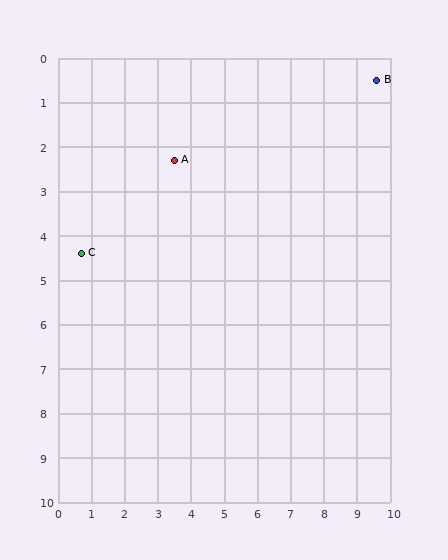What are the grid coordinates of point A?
Point A is at approximately (3.5, 2.3).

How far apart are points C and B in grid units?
Points C and B are about 9.7 grid units apart.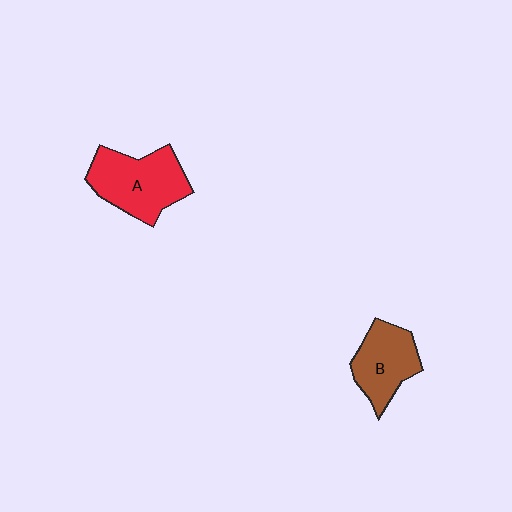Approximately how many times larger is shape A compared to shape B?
Approximately 1.3 times.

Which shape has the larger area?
Shape A (red).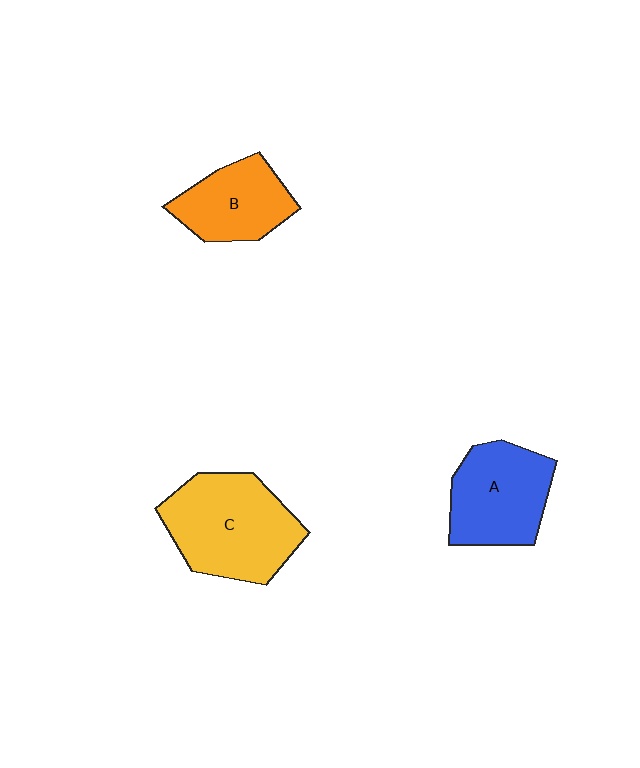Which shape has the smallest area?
Shape B (orange).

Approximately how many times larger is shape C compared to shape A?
Approximately 1.3 times.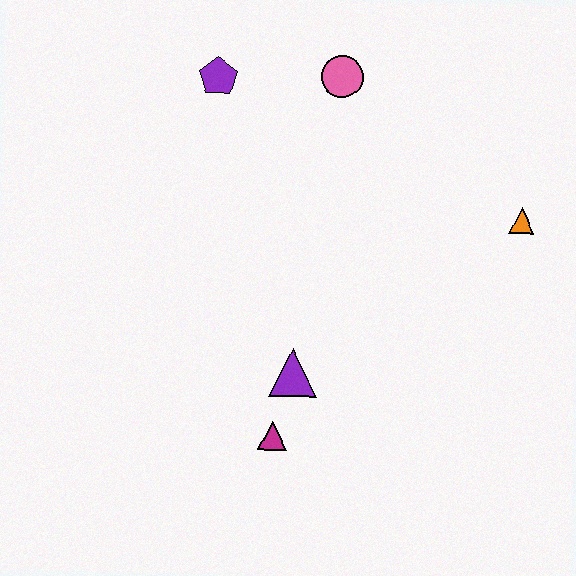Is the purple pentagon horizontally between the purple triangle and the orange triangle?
No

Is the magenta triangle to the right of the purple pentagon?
Yes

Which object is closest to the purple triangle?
The magenta triangle is closest to the purple triangle.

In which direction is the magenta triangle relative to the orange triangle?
The magenta triangle is to the left of the orange triangle.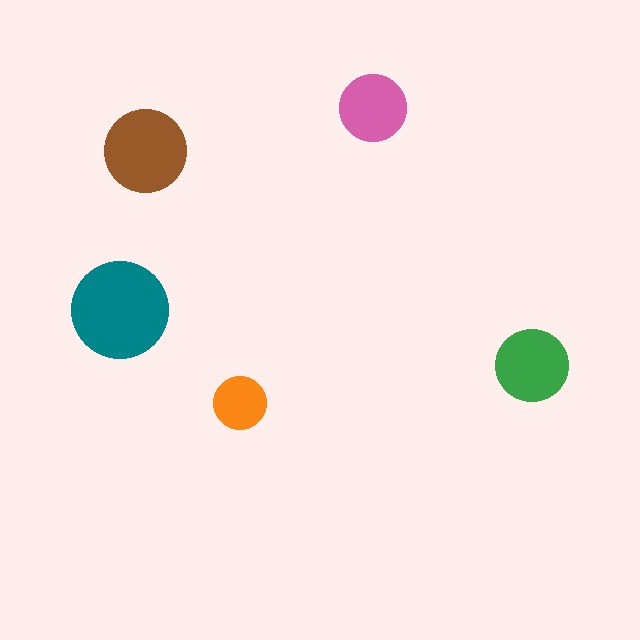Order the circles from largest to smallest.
the teal one, the brown one, the green one, the pink one, the orange one.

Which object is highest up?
The pink circle is topmost.